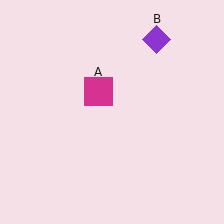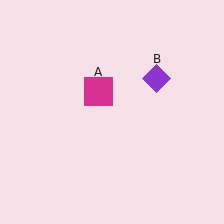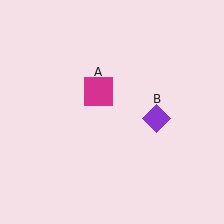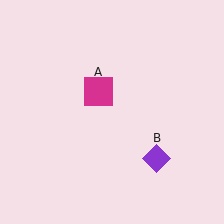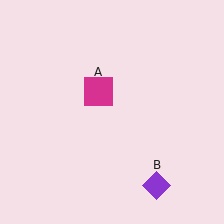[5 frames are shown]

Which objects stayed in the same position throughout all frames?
Magenta square (object A) remained stationary.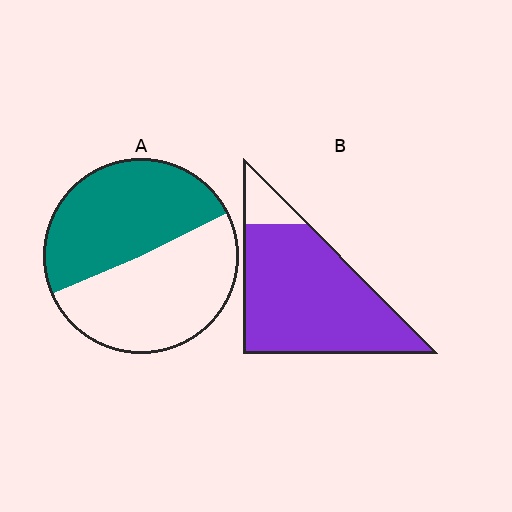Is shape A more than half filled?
Roughly half.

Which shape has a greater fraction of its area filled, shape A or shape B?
Shape B.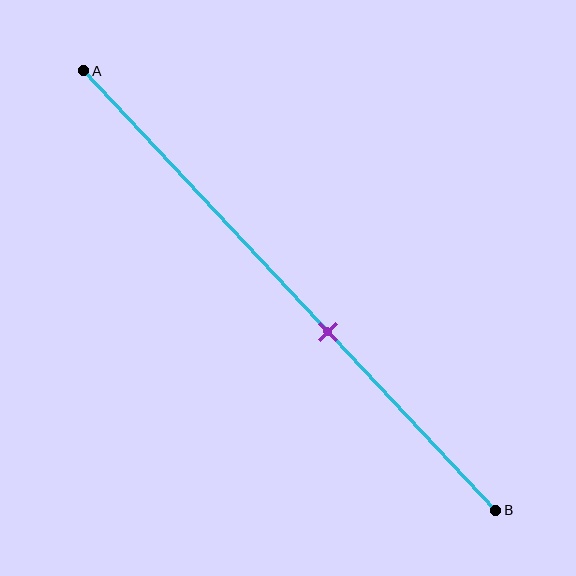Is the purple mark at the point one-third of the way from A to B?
No, the mark is at about 60% from A, not at the 33% one-third point.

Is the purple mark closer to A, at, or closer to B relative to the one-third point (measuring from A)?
The purple mark is closer to point B than the one-third point of segment AB.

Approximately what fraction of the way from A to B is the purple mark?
The purple mark is approximately 60% of the way from A to B.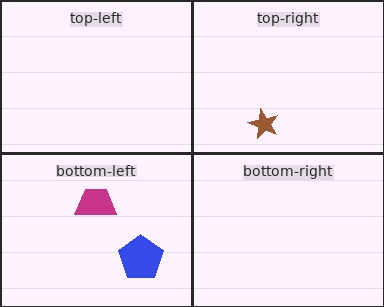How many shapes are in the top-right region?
1.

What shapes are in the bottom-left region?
The blue pentagon, the magenta trapezoid.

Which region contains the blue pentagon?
The bottom-left region.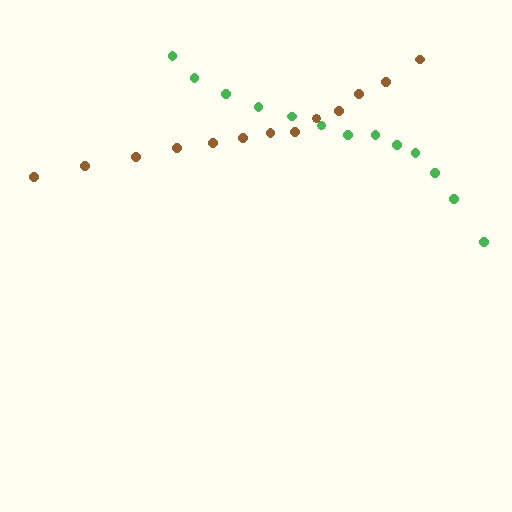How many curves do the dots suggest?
There are 2 distinct paths.